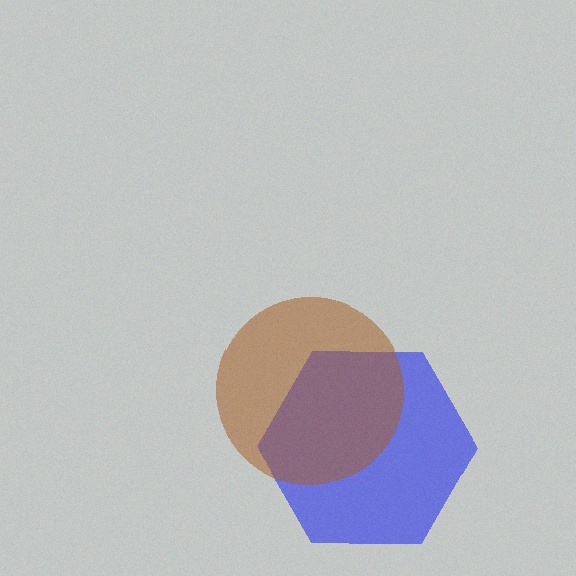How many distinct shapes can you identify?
There are 2 distinct shapes: a blue hexagon, a brown circle.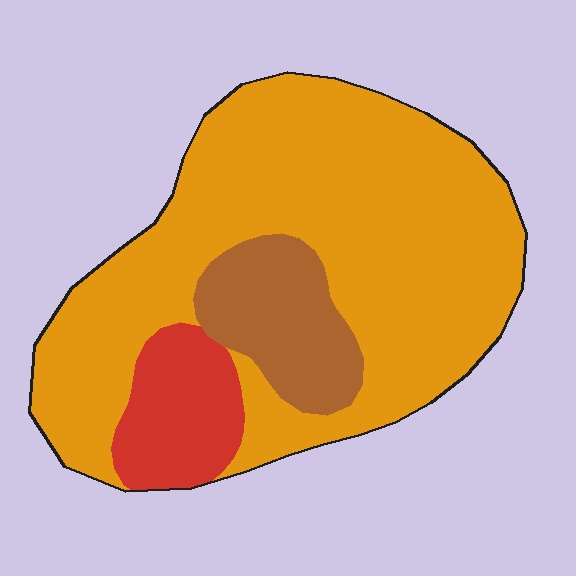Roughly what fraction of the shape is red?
Red covers 12% of the shape.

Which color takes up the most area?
Orange, at roughly 75%.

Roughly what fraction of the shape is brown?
Brown covers 14% of the shape.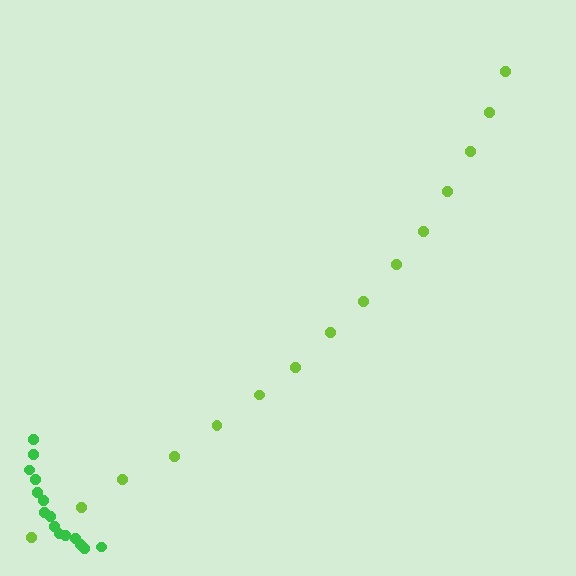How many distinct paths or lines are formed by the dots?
There are 2 distinct paths.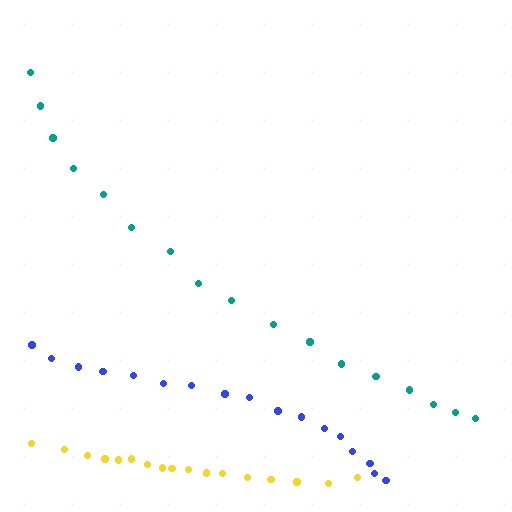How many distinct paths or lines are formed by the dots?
There are 3 distinct paths.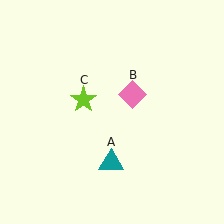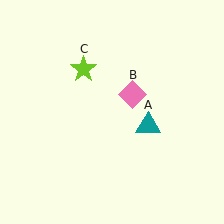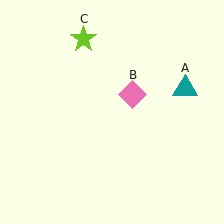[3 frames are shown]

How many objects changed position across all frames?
2 objects changed position: teal triangle (object A), lime star (object C).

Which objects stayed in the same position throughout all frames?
Pink diamond (object B) remained stationary.